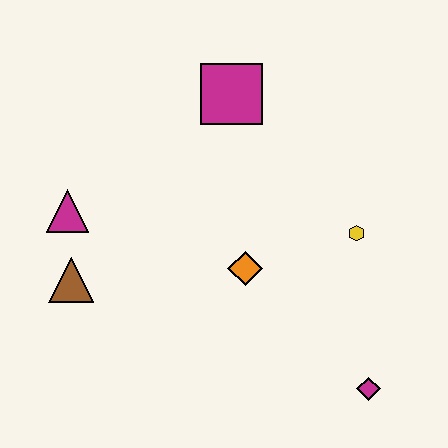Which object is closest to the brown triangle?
The magenta triangle is closest to the brown triangle.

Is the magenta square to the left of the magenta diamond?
Yes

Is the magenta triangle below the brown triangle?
No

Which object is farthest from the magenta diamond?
The magenta triangle is farthest from the magenta diamond.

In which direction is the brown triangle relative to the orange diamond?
The brown triangle is to the left of the orange diamond.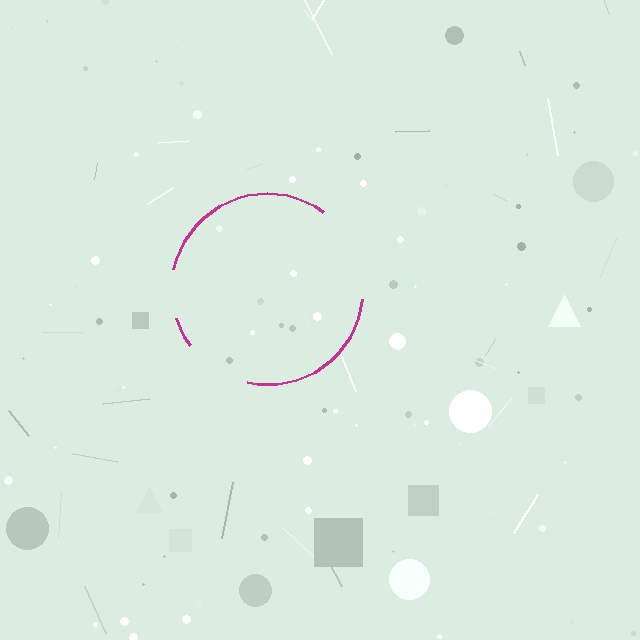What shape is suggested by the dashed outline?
The dashed outline suggests a circle.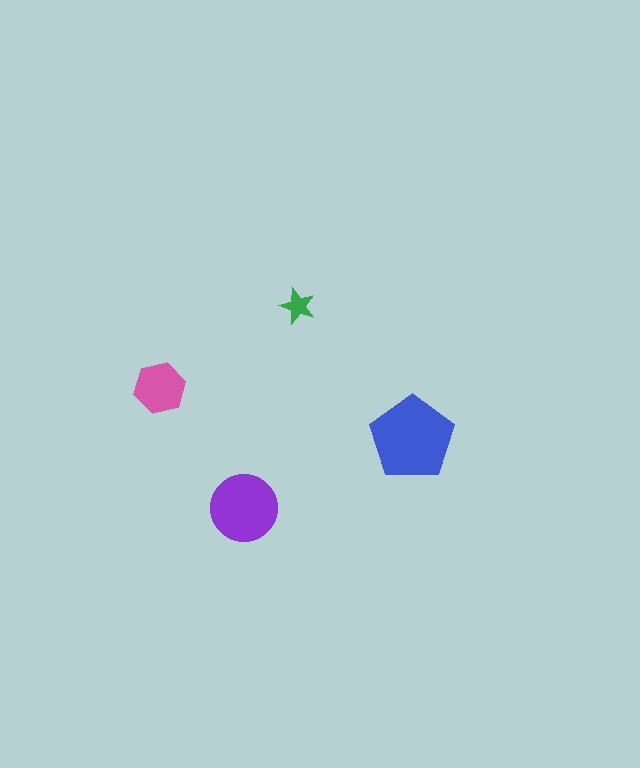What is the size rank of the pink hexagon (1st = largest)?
3rd.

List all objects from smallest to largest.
The green star, the pink hexagon, the purple circle, the blue pentagon.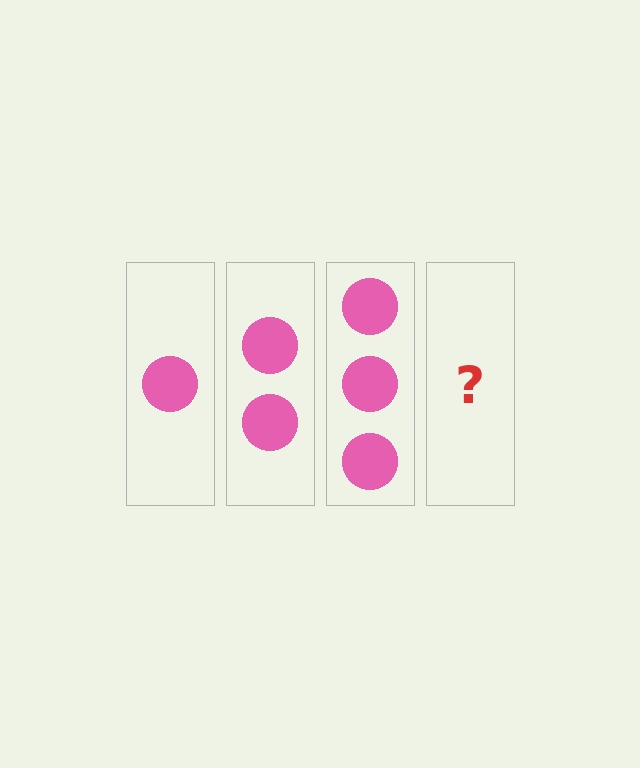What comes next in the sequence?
The next element should be 4 circles.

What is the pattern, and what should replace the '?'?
The pattern is that each step adds one more circle. The '?' should be 4 circles.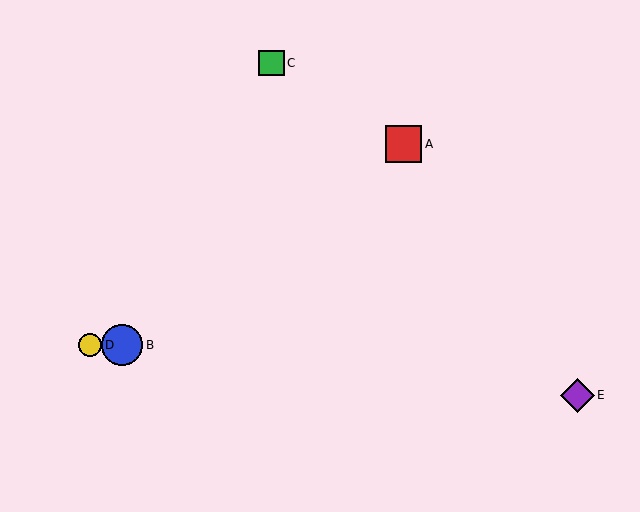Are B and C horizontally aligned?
No, B is at y≈345 and C is at y≈63.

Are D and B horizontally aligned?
Yes, both are at y≈345.